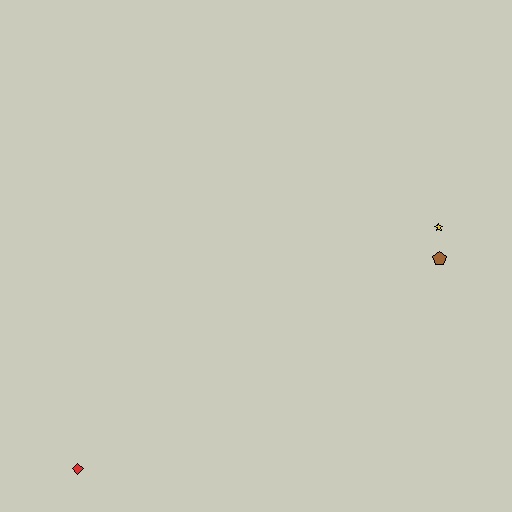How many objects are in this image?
There are 3 objects.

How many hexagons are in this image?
There are no hexagons.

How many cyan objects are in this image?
There are no cyan objects.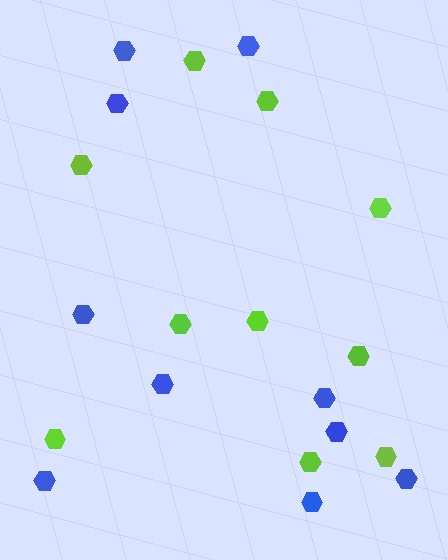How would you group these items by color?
There are 2 groups: one group of lime hexagons (10) and one group of blue hexagons (10).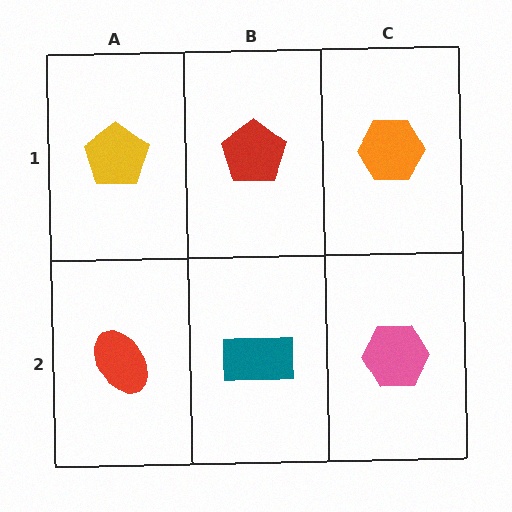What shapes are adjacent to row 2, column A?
A yellow pentagon (row 1, column A), a teal rectangle (row 2, column B).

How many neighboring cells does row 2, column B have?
3.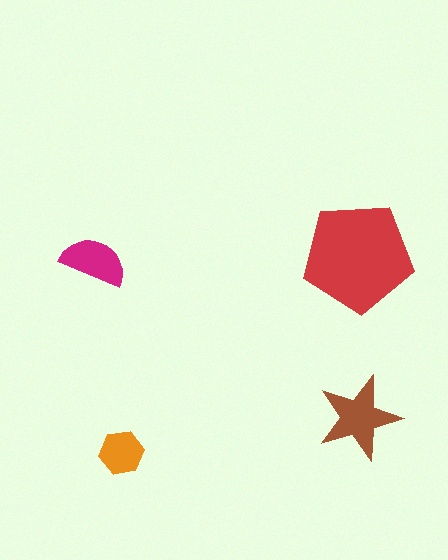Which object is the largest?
The red pentagon.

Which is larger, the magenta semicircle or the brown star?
The brown star.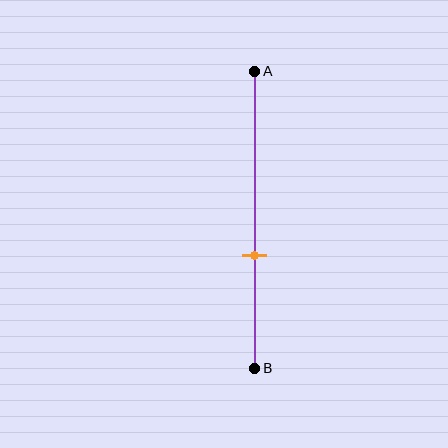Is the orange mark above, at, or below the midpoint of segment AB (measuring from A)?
The orange mark is below the midpoint of segment AB.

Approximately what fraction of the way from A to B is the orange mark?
The orange mark is approximately 60% of the way from A to B.